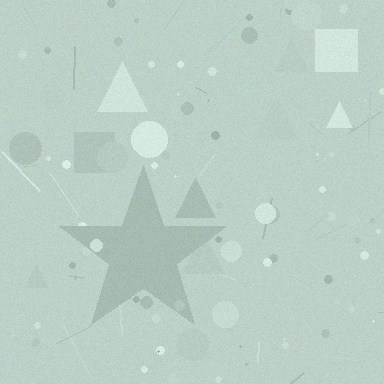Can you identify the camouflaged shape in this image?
The camouflaged shape is a star.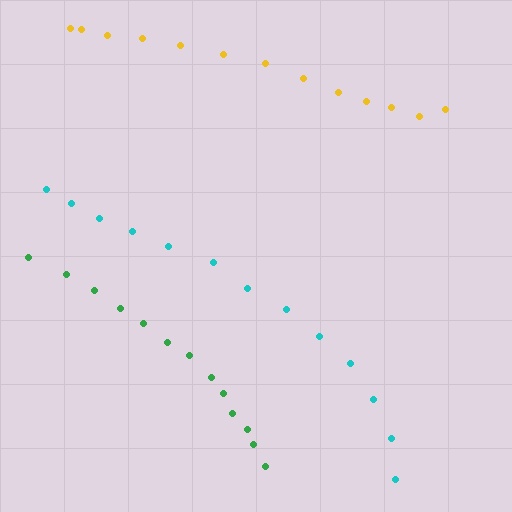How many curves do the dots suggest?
There are 3 distinct paths.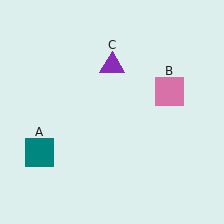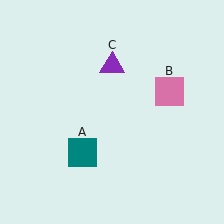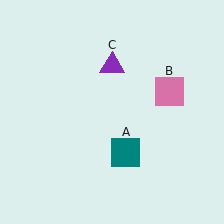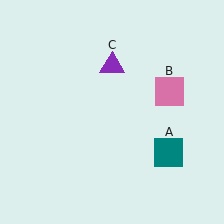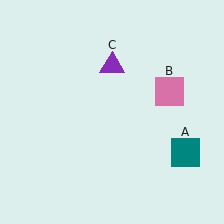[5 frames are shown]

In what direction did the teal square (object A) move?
The teal square (object A) moved right.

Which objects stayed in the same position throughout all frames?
Pink square (object B) and purple triangle (object C) remained stationary.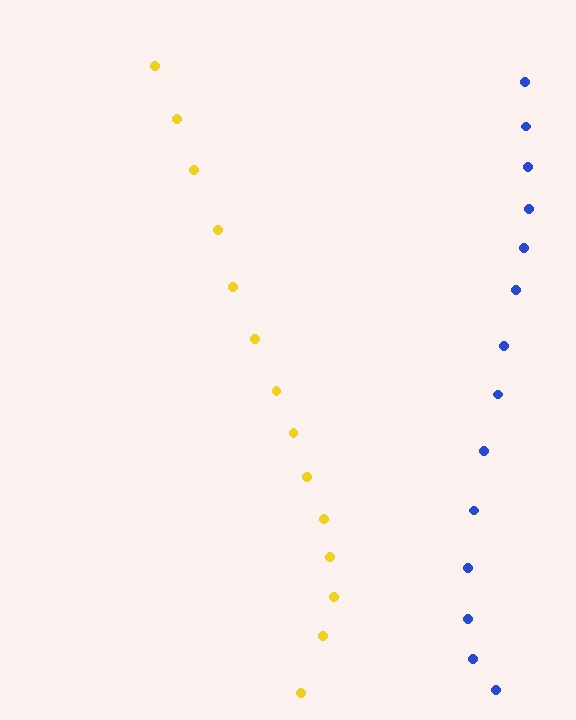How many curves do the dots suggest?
There are 2 distinct paths.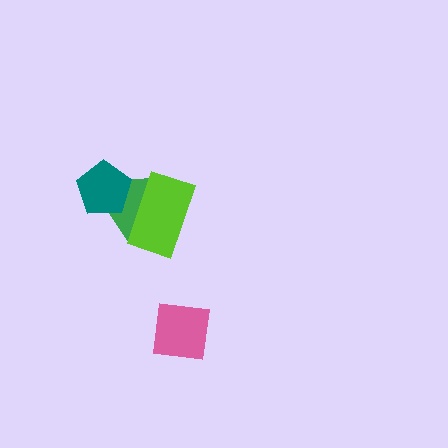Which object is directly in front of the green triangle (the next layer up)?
The lime rectangle is directly in front of the green triangle.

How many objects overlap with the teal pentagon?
1 object overlaps with the teal pentagon.